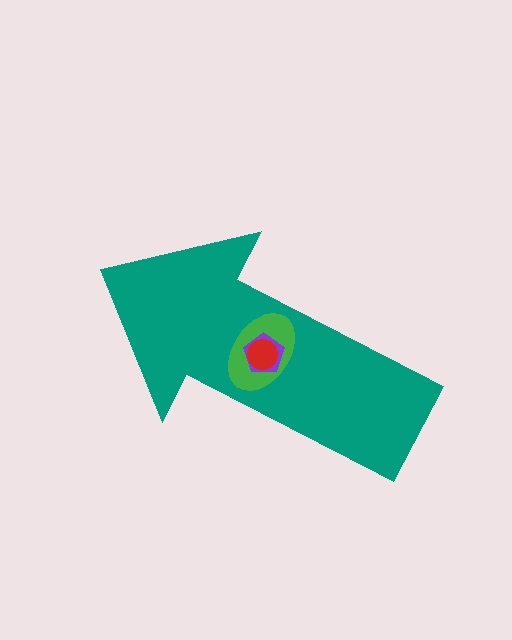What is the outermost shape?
The teal arrow.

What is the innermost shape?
The red circle.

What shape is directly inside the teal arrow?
The green ellipse.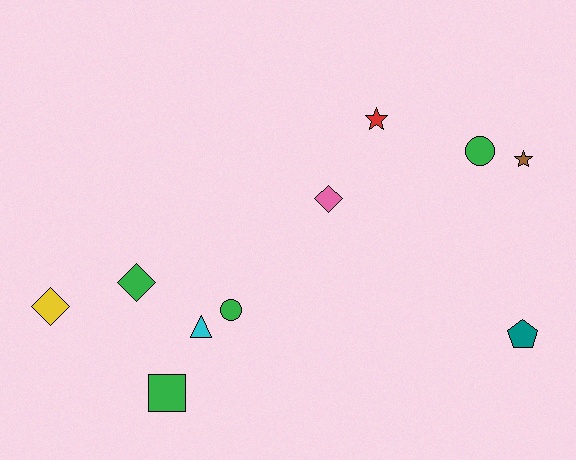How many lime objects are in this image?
There are no lime objects.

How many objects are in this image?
There are 10 objects.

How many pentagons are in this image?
There is 1 pentagon.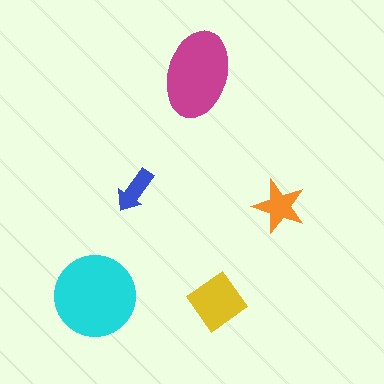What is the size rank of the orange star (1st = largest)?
4th.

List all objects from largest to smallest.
The cyan circle, the magenta ellipse, the yellow diamond, the orange star, the blue arrow.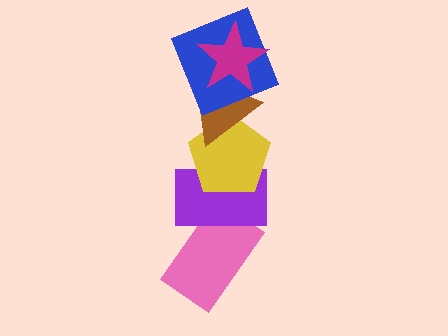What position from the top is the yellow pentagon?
The yellow pentagon is 4th from the top.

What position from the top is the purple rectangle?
The purple rectangle is 5th from the top.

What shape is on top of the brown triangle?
The blue square is on top of the brown triangle.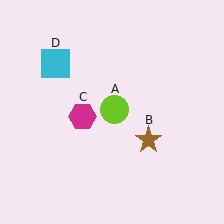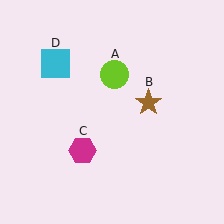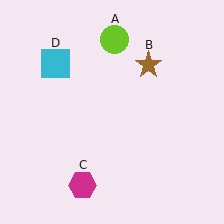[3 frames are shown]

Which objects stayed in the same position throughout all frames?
Cyan square (object D) remained stationary.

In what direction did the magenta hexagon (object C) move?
The magenta hexagon (object C) moved down.